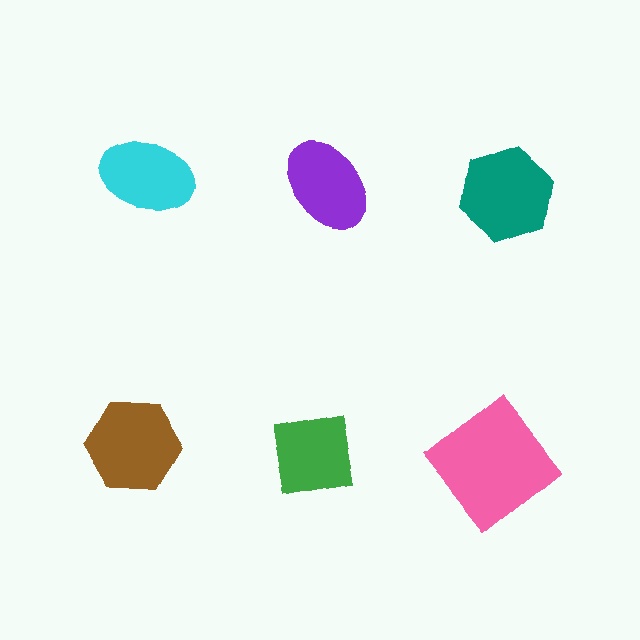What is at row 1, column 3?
A teal hexagon.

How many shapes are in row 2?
3 shapes.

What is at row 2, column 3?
A pink diamond.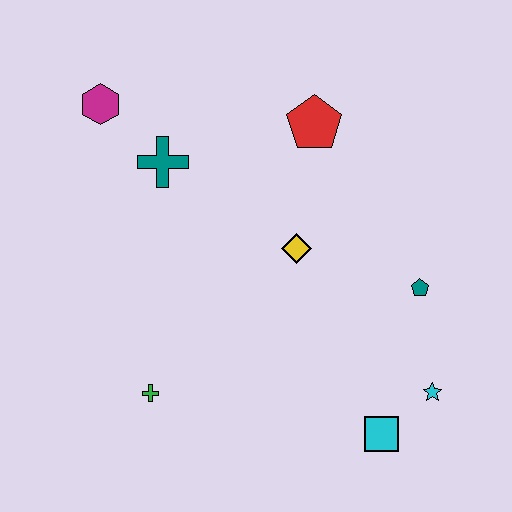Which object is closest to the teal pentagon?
The cyan star is closest to the teal pentagon.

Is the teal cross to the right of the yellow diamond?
No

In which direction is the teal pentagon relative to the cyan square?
The teal pentagon is above the cyan square.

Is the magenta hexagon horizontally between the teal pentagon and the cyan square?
No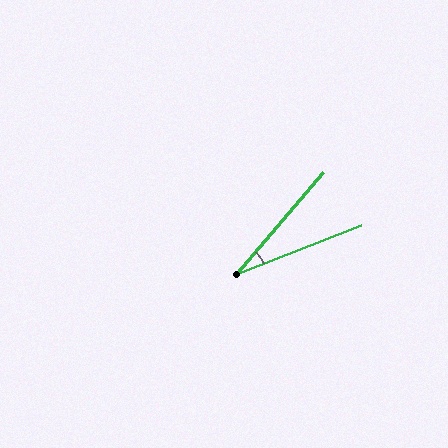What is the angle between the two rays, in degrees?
Approximately 28 degrees.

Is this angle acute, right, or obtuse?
It is acute.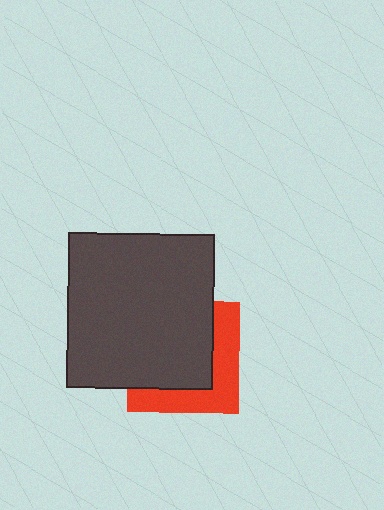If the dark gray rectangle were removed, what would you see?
You would see the complete red square.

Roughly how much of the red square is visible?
A small part of it is visible (roughly 40%).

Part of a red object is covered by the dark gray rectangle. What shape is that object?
It is a square.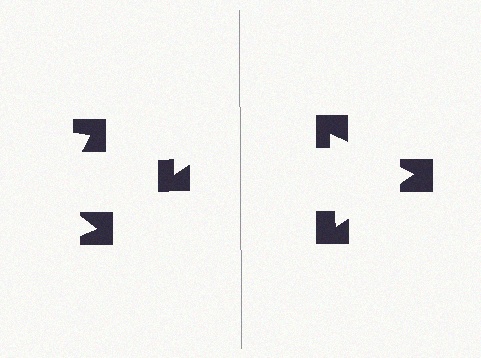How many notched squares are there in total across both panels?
6 — 3 on each side.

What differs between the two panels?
The notched squares are positioned identically on both sides; only the wedge orientations differ. On the right they align to a triangle; on the left they are misaligned.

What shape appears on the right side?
An illusory triangle.